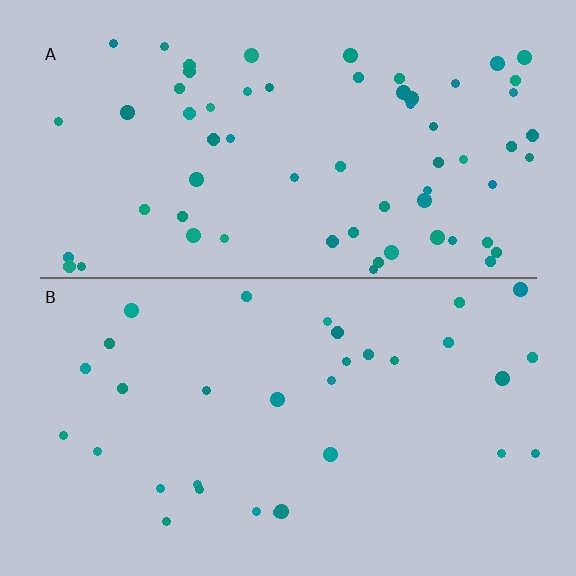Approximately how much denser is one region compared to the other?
Approximately 2.0× — region A over region B.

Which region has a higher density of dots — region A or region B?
A (the top).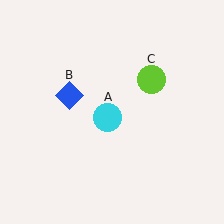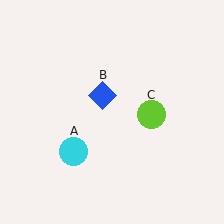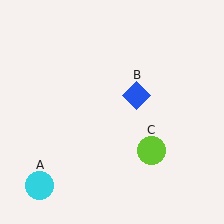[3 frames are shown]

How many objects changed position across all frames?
3 objects changed position: cyan circle (object A), blue diamond (object B), lime circle (object C).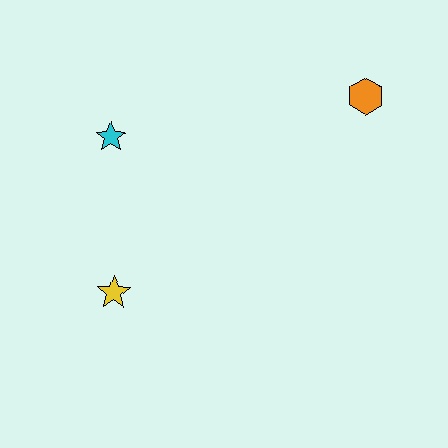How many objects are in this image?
There are 3 objects.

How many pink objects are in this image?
There are no pink objects.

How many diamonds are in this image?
There are no diamonds.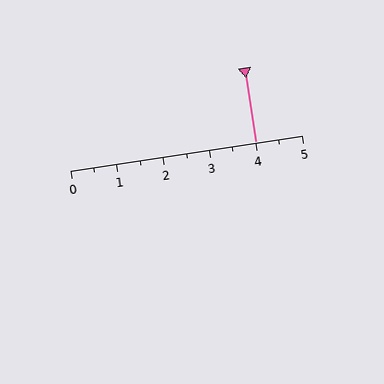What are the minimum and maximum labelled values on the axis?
The axis runs from 0 to 5.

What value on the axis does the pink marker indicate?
The marker indicates approximately 4.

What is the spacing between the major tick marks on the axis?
The major ticks are spaced 1 apart.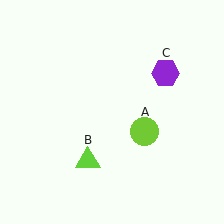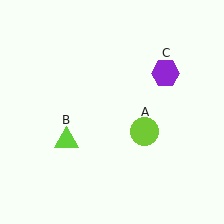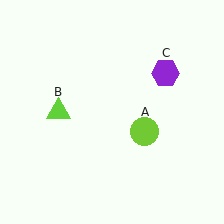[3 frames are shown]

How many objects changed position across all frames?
1 object changed position: lime triangle (object B).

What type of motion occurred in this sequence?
The lime triangle (object B) rotated clockwise around the center of the scene.